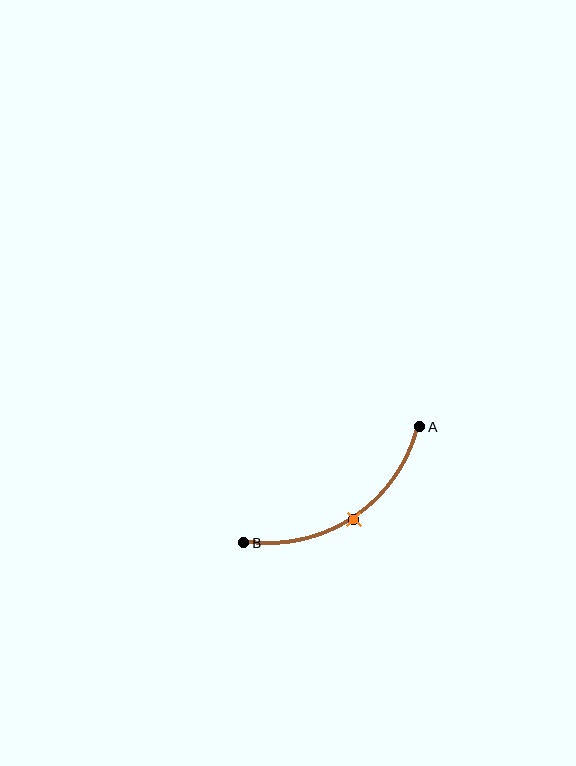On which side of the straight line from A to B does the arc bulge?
The arc bulges below the straight line connecting A and B.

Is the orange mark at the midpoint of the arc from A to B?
Yes. The orange mark lies on the arc at equal arc-length from both A and B — it is the arc midpoint.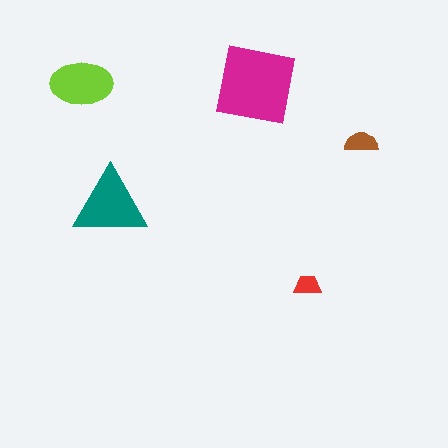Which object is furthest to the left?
The lime ellipse is leftmost.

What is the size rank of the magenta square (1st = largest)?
1st.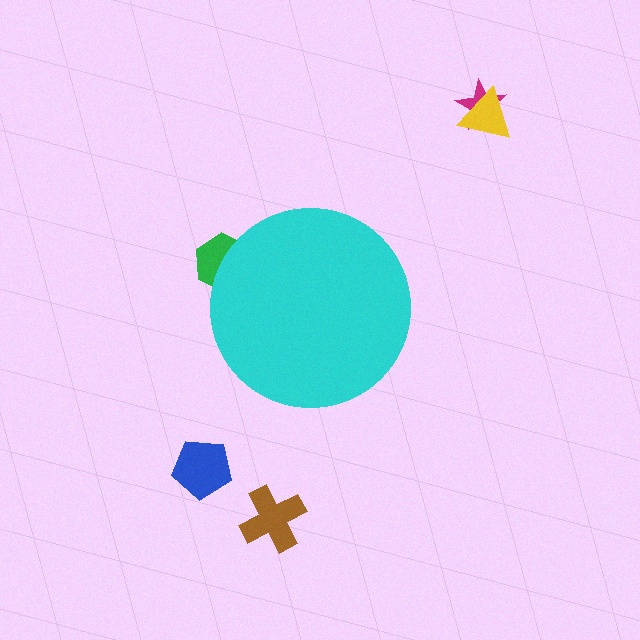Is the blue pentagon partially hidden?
No, the blue pentagon is fully visible.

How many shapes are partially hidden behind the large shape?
1 shape is partially hidden.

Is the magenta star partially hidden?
No, the magenta star is fully visible.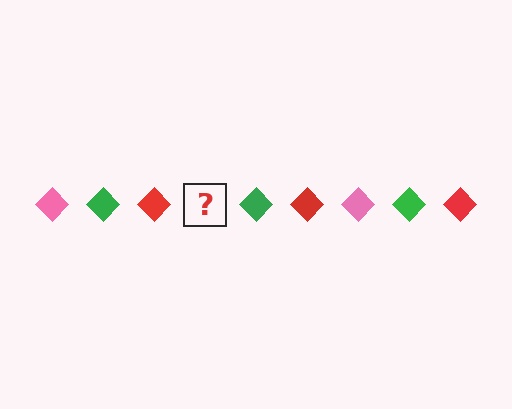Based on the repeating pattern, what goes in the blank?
The blank should be a pink diamond.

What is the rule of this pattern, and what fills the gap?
The rule is that the pattern cycles through pink, green, red diamonds. The gap should be filled with a pink diamond.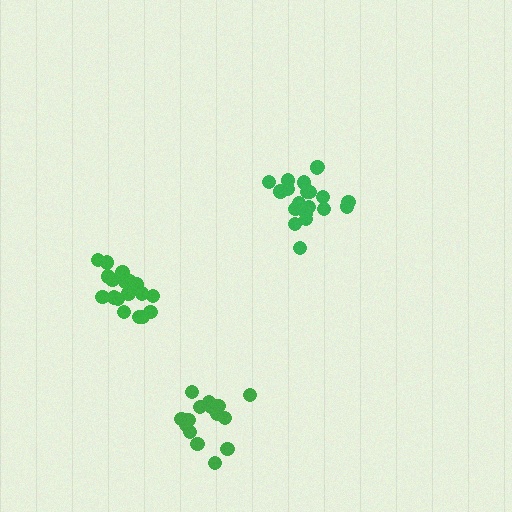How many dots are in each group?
Group 1: 20 dots, Group 2: 20 dots, Group 3: 16 dots (56 total).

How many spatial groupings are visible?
There are 3 spatial groupings.